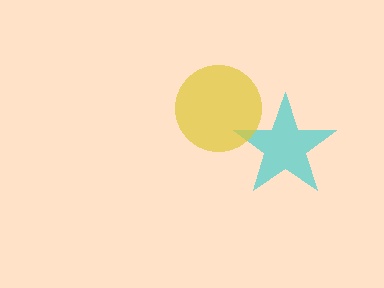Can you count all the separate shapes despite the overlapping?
Yes, there are 2 separate shapes.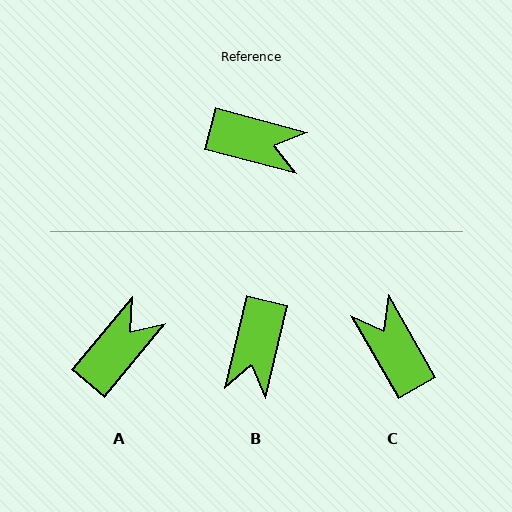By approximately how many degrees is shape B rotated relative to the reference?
Approximately 88 degrees clockwise.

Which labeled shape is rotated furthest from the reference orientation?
C, about 135 degrees away.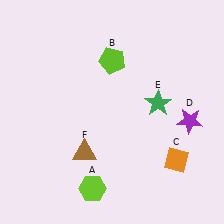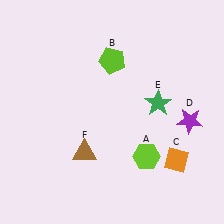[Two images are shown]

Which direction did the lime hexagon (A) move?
The lime hexagon (A) moved right.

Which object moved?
The lime hexagon (A) moved right.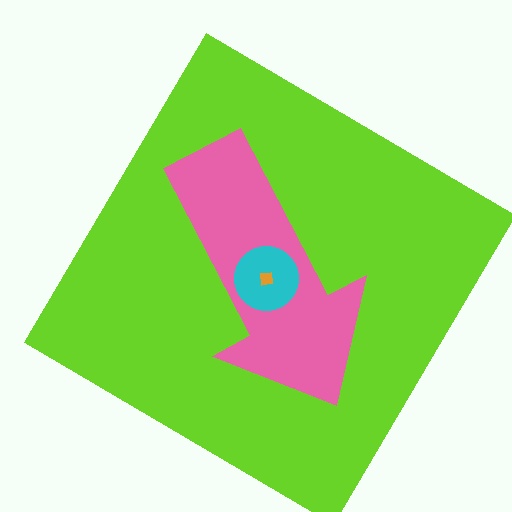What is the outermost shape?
The lime diamond.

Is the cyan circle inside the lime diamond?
Yes.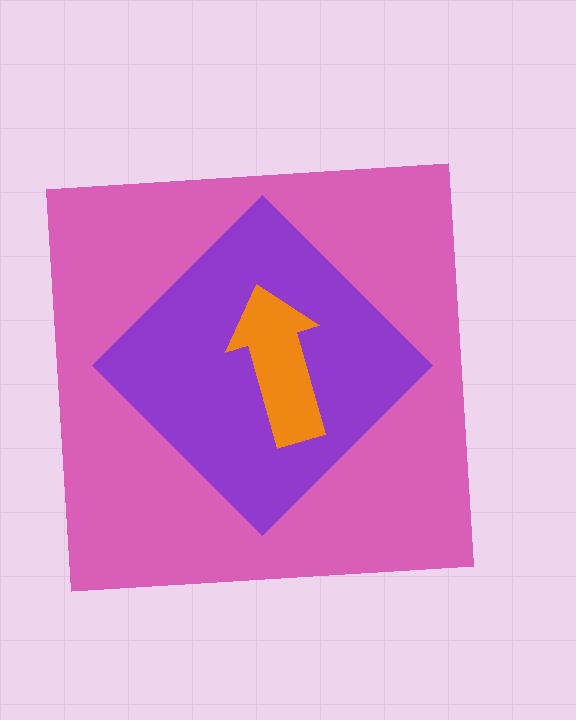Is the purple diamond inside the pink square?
Yes.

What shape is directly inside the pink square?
The purple diamond.